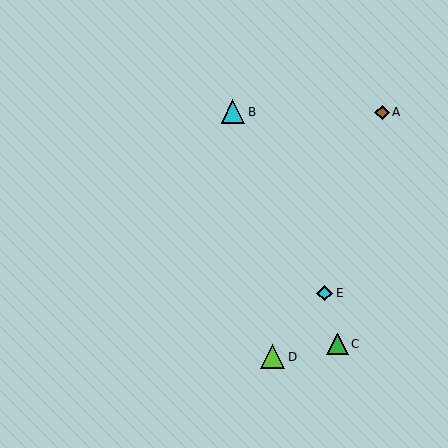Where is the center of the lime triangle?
The center of the lime triangle is at (273, 357).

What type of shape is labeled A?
Shape A is a brown diamond.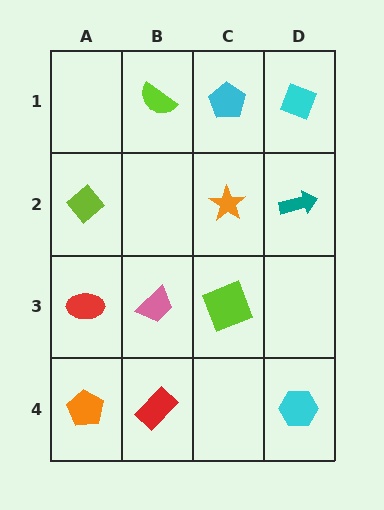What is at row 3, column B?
A pink trapezoid.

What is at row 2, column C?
An orange star.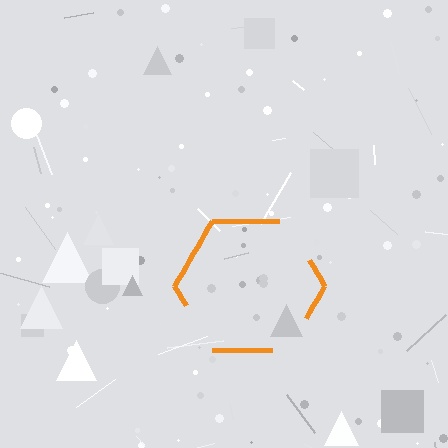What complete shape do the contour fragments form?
The contour fragments form a hexagon.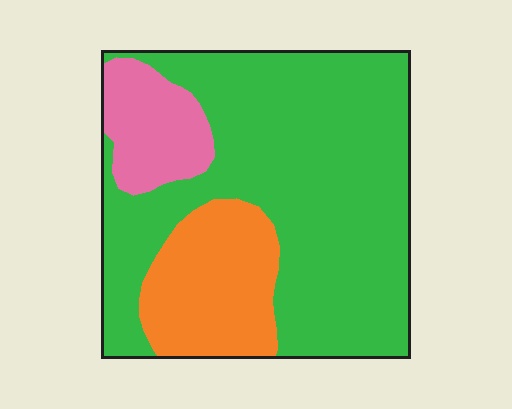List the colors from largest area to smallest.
From largest to smallest: green, orange, pink.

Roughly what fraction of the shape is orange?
Orange takes up about one fifth (1/5) of the shape.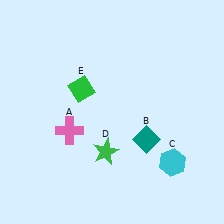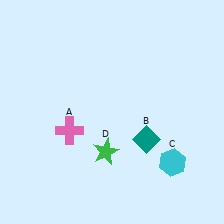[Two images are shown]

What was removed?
The green diamond (E) was removed in Image 2.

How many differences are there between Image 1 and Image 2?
There is 1 difference between the two images.